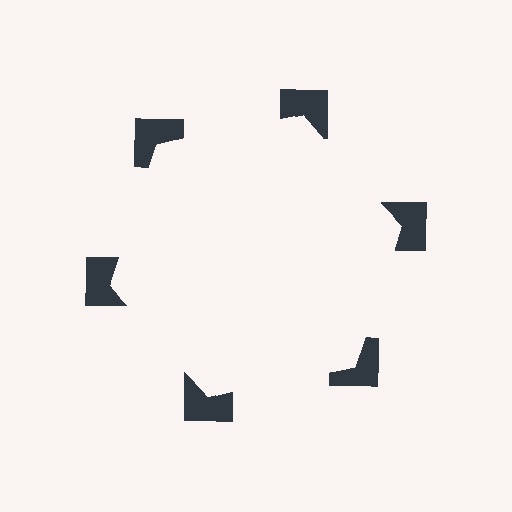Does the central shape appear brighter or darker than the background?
It typically appears slightly brighter than the background, even though no actual brightness change is drawn.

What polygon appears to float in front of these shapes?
An illusory hexagon — its edges are inferred from the aligned wedge cuts in the notched squares, not physically drawn.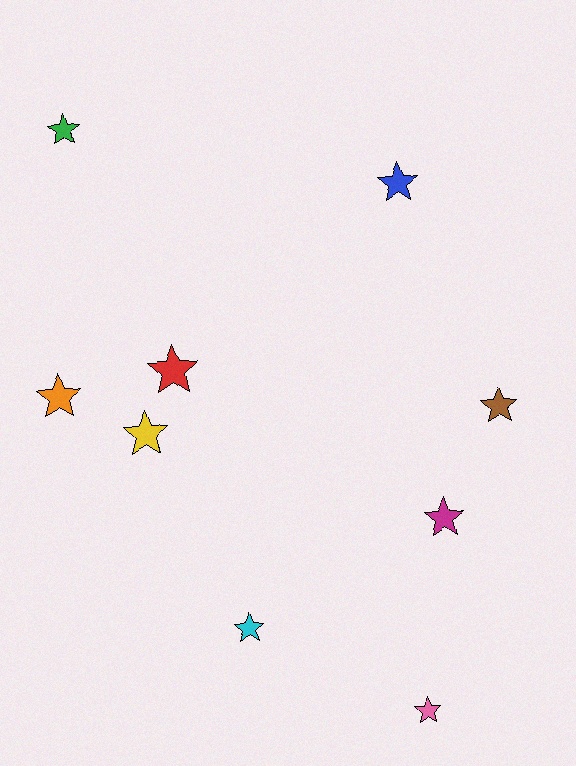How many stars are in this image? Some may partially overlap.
There are 9 stars.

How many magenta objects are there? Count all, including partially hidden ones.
There is 1 magenta object.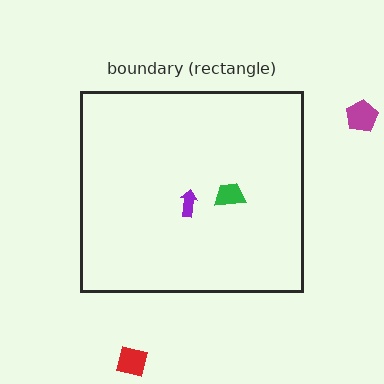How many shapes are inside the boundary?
2 inside, 2 outside.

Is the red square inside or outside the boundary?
Outside.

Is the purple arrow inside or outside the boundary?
Inside.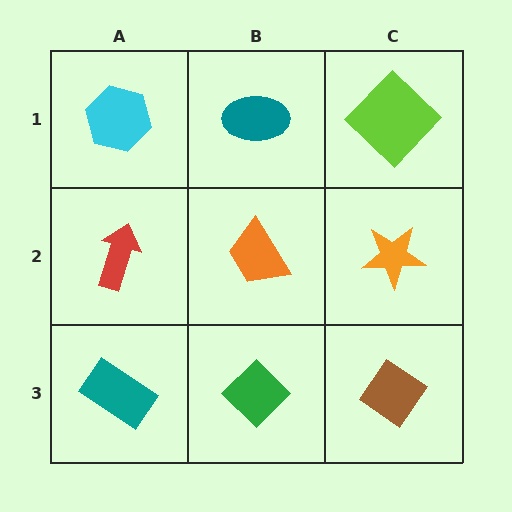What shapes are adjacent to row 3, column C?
An orange star (row 2, column C), a green diamond (row 3, column B).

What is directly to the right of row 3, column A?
A green diamond.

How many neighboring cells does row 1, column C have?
2.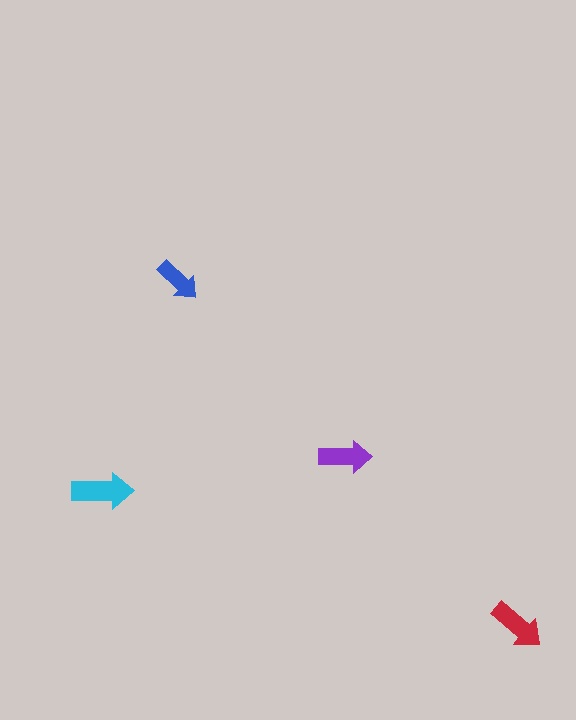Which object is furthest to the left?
The cyan arrow is leftmost.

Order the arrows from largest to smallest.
the cyan one, the red one, the purple one, the blue one.